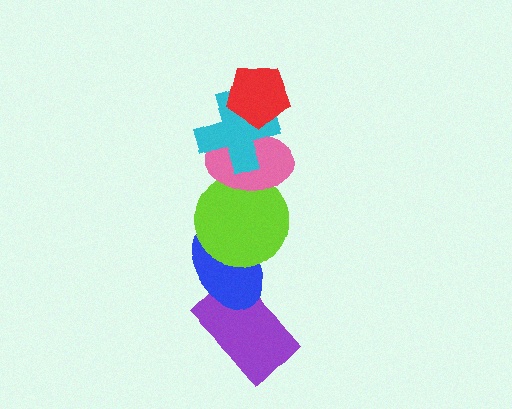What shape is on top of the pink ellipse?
The cyan cross is on top of the pink ellipse.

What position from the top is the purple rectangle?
The purple rectangle is 6th from the top.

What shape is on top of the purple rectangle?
The blue ellipse is on top of the purple rectangle.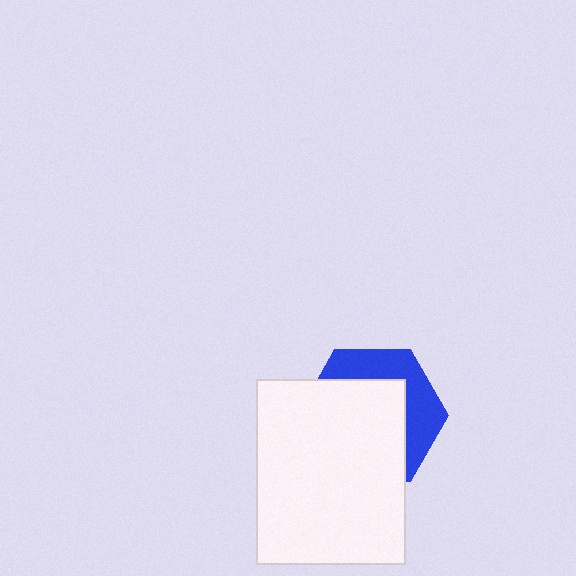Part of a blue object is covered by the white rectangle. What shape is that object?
It is a hexagon.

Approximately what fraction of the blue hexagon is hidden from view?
Roughly 63% of the blue hexagon is hidden behind the white rectangle.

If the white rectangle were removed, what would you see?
You would see the complete blue hexagon.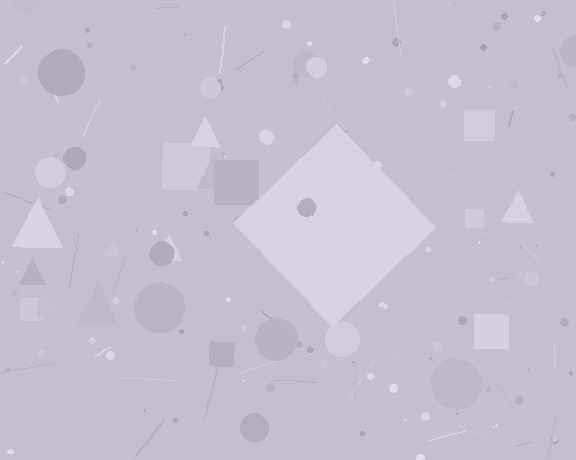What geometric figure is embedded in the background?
A diamond is embedded in the background.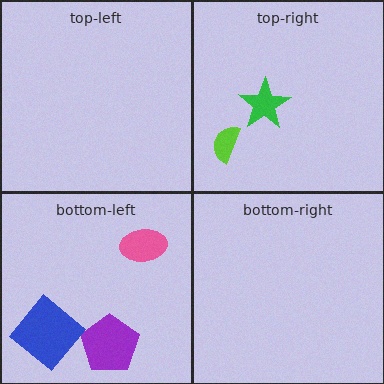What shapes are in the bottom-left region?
The purple pentagon, the blue diamond, the pink ellipse.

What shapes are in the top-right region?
The lime semicircle, the green star.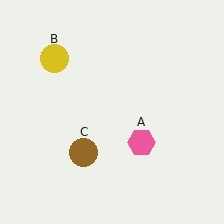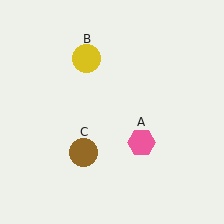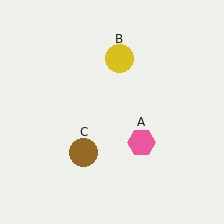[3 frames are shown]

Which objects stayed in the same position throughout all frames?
Pink hexagon (object A) and brown circle (object C) remained stationary.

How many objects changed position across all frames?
1 object changed position: yellow circle (object B).